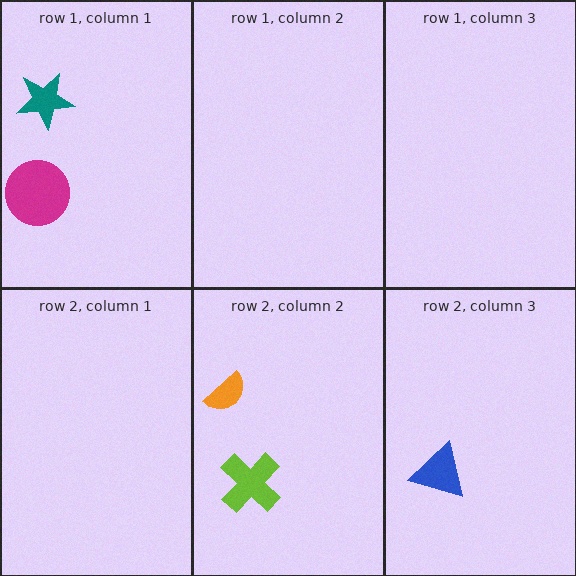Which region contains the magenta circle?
The row 1, column 1 region.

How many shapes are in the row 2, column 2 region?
2.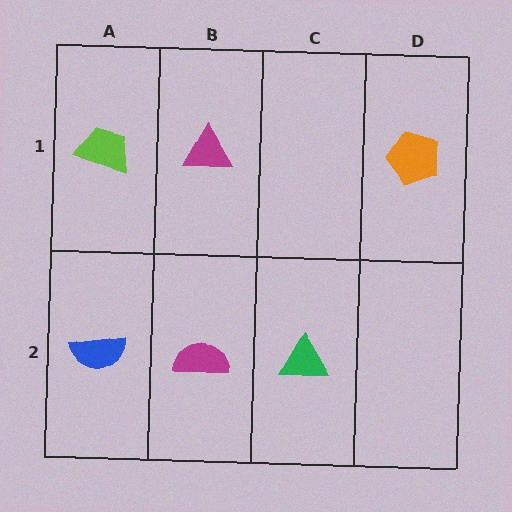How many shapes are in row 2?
3 shapes.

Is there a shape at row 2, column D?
No, that cell is empty.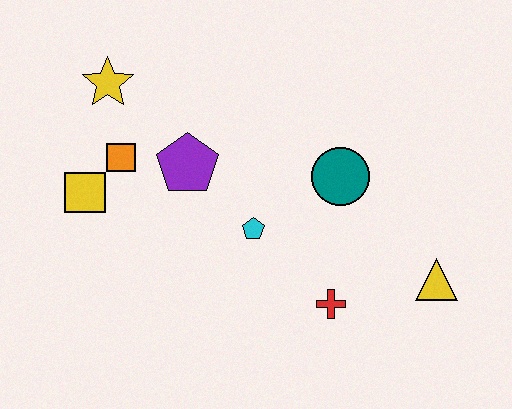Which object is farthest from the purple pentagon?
The yellow triangle is farthest from the purple pentagon.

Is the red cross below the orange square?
Yes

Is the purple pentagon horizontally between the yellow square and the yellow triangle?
Yes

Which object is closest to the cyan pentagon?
The purple pentagon is closest to the cyan pentagon.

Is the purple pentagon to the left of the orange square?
No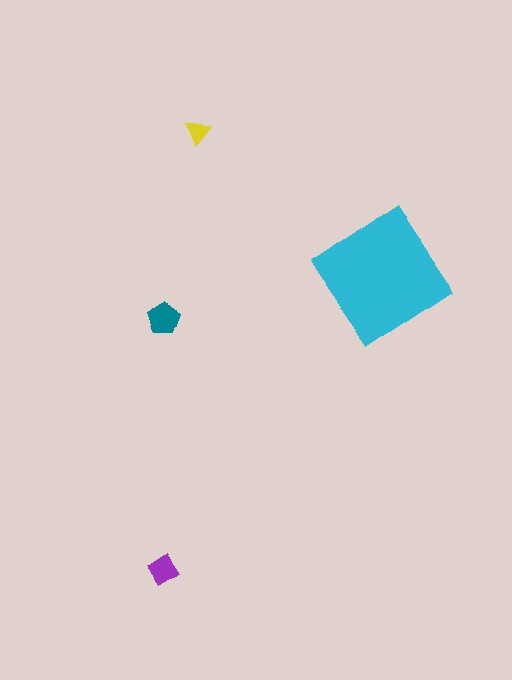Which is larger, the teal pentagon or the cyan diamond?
The cyan diamond.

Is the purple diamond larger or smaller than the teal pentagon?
Smaller.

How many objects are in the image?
There are 4 objects in the image.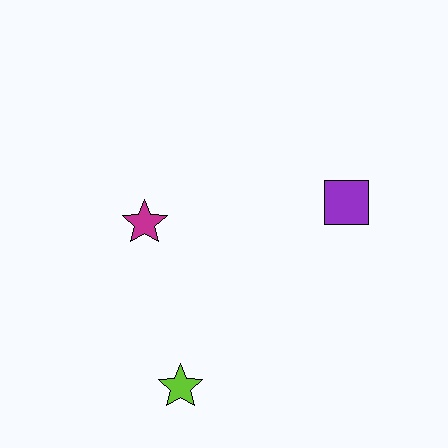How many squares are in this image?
There is 1 square.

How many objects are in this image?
There are 3 objects.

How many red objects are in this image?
There are no red objects.